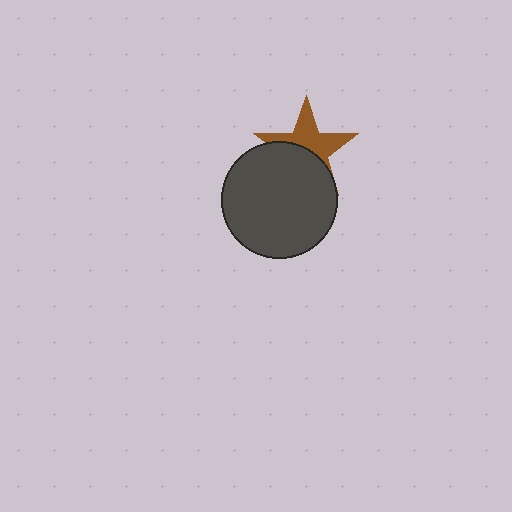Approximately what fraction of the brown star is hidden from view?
Roughly 50% of the brown star is hidden behind the dark gray circle.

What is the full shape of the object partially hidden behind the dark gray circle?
The partially hidden object is a brown star.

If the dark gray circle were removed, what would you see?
You would see the complete brown star.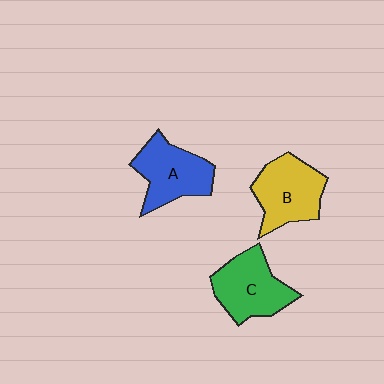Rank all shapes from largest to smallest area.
From largest to smallest: B (yellow), C (green), A (blue).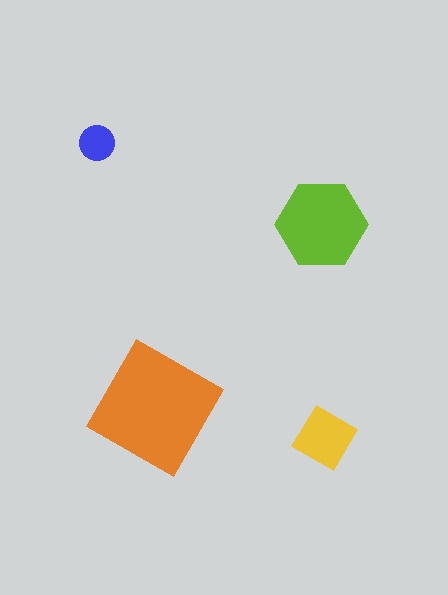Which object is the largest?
The orange square.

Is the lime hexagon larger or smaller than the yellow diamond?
Larger.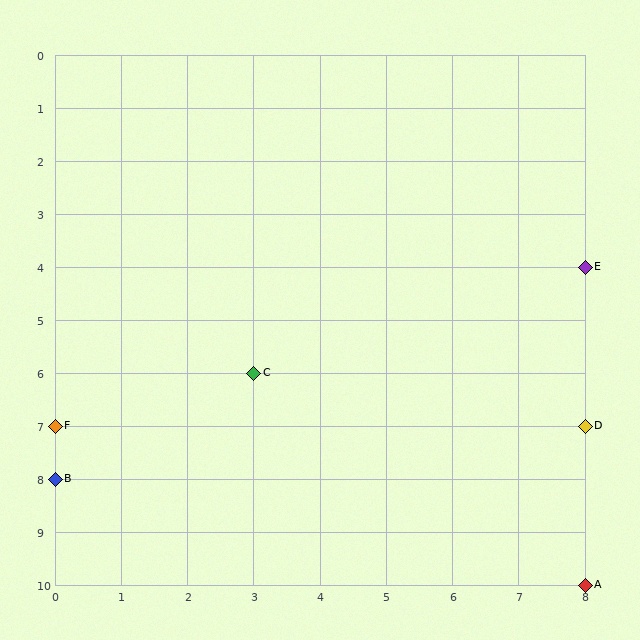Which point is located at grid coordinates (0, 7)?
Point F is at (0, 7).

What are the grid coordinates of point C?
Point C is at grid coordinates (3, 6).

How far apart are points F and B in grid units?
Points F and B are 1 row apart.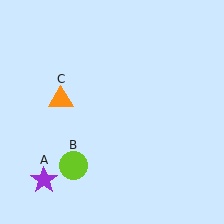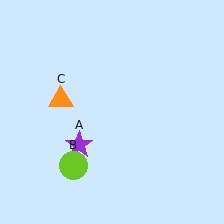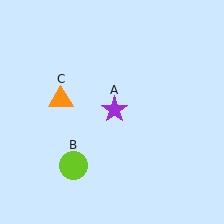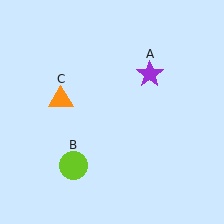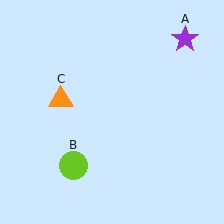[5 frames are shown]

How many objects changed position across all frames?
1 object changed position: purple star (object A).